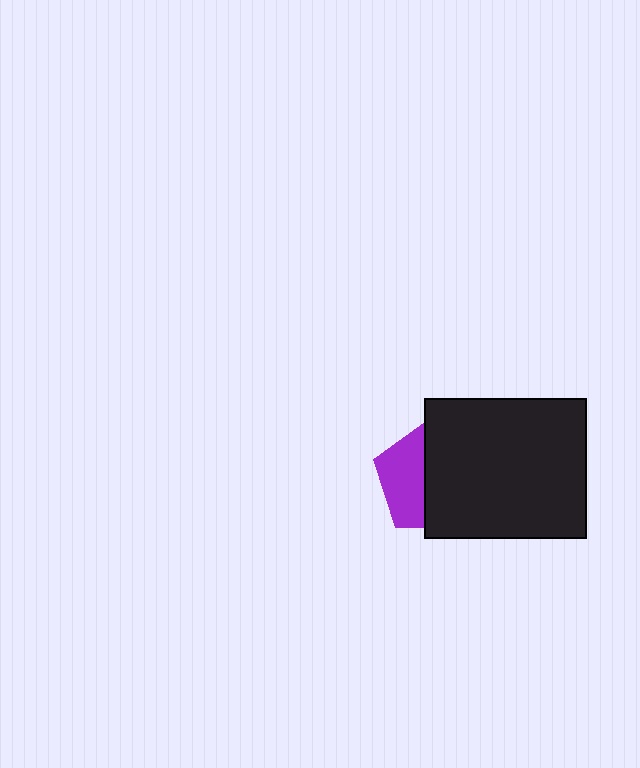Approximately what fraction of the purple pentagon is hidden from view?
Roughly 60% of the purple pentagon is hidden behind the black rectangle.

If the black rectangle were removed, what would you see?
You would see the complete purple pentagon.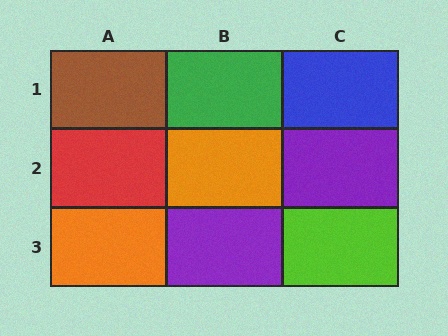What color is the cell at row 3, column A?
Orange.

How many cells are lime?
1 cell is lime.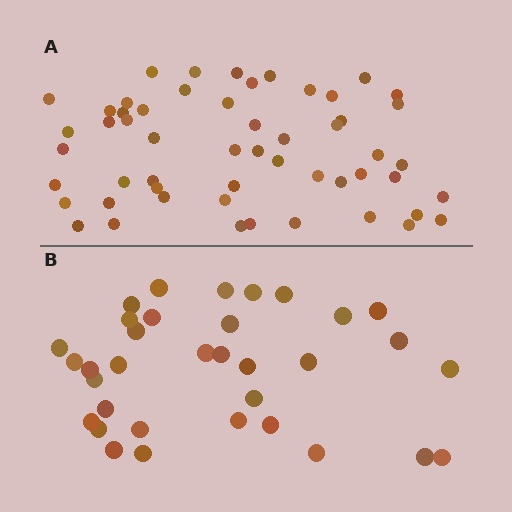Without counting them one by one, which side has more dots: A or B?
Region A (the top region) has more dots.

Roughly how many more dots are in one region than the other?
Region A has approximately 20 more dots than region B.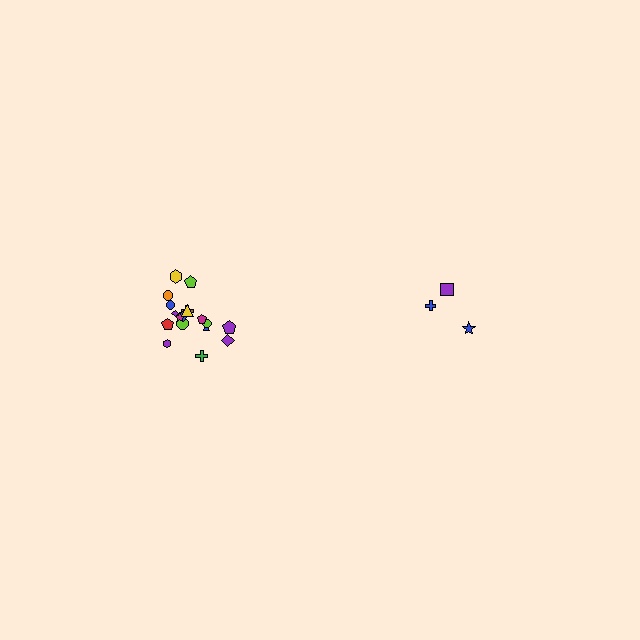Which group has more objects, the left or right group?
The left group.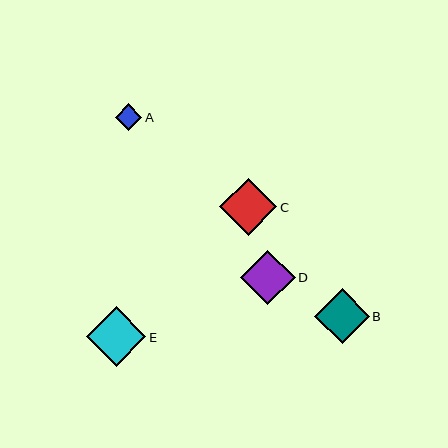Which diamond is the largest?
Diamond E is the largest with a size of approximately 59 pixels.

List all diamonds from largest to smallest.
From largest to smallest: E, C, D, B, A.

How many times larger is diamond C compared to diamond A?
Diamond C is approximately 2.2 times the size of diamond A.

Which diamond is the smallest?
Diamond A is the smallest with a size of approximately 27 pixels.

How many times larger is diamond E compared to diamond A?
Diamond E is approximately 2.2 times the size of diamond A.